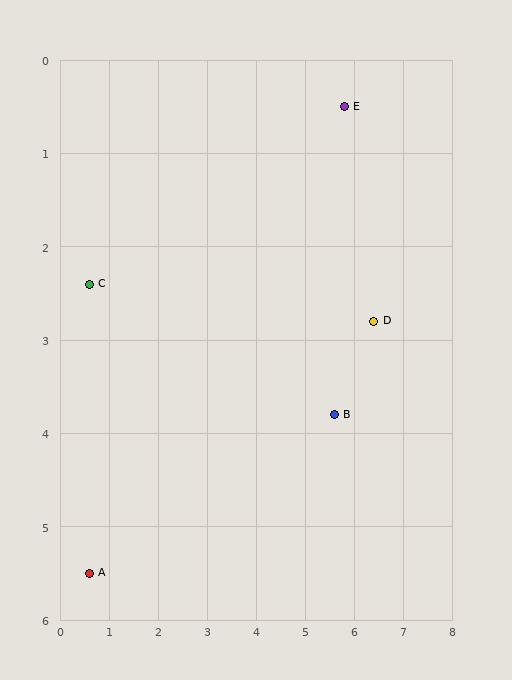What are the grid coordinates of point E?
Point E is at approximately (5.8, 0.5).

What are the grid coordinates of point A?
Point A is at approximately (0.6, 5.5).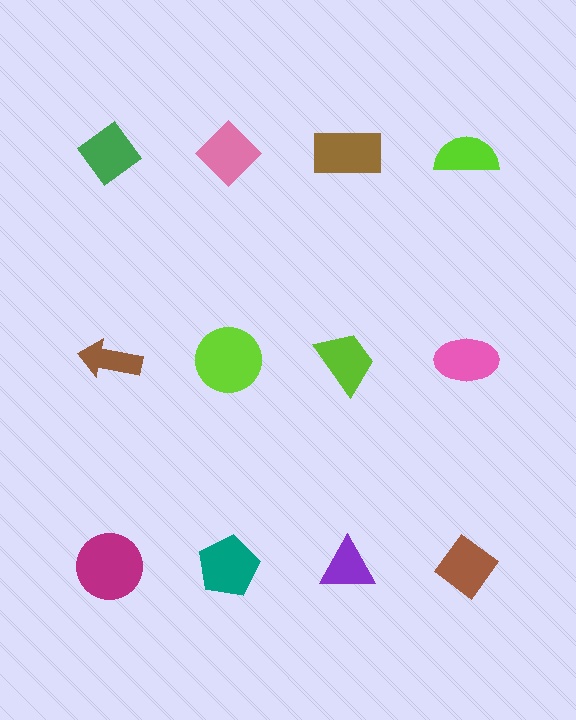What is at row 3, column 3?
A purple triangle.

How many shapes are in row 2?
4 shapes.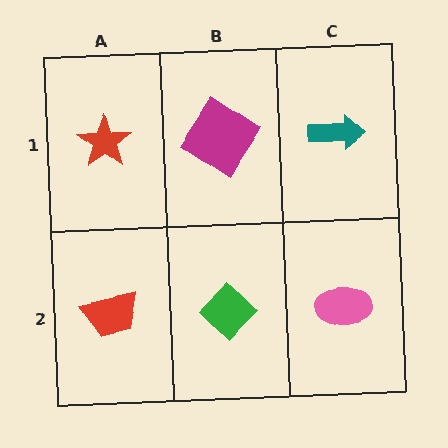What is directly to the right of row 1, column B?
A teal arrow.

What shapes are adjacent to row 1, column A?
A red trapezoid (row 2, column A), a magenta diamond (row 1, column B).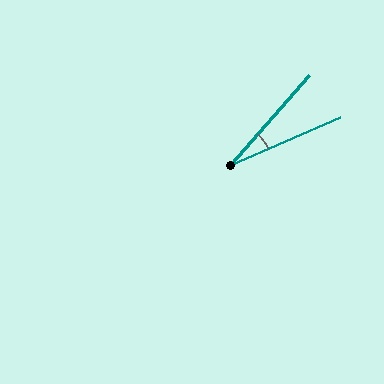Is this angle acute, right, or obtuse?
It is acute.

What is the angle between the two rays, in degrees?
Approximately 25 degrees.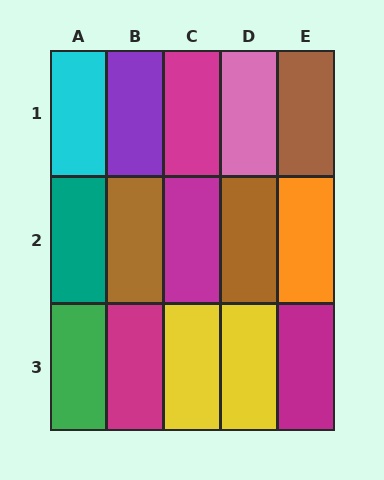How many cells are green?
1 cell is green.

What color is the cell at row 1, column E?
Brown.